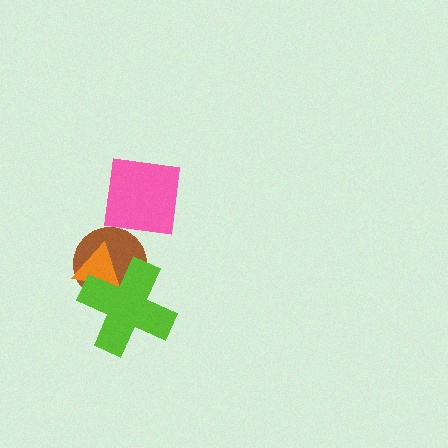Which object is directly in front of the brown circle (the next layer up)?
The orange triangle is directly in front of the brown circle.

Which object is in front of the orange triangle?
The lime cross is in front of the orange triangle.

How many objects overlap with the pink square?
0 objects overlap with the pink square.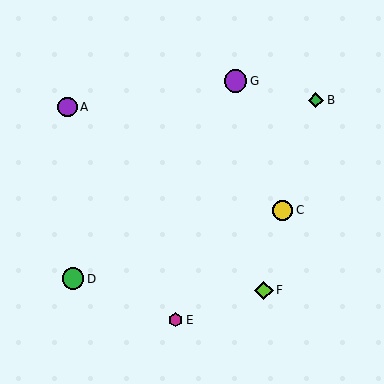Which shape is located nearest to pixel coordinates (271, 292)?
The lime diamond (labeled F) at (264, 290) is nearest to that location.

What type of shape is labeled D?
Shape D is a green circle.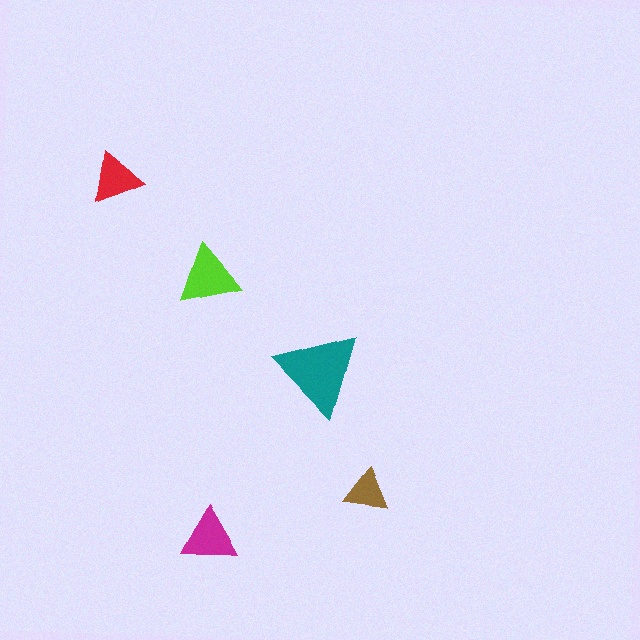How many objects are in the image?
There are 5 objects in the image.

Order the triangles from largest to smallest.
the teal one, the lime one, the magenta one, the red one, the brown one.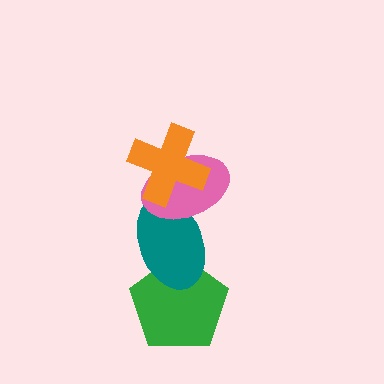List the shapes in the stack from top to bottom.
From top to bottom: the orange cross, the pink ellipse, the teal ellipse, the green pentagon.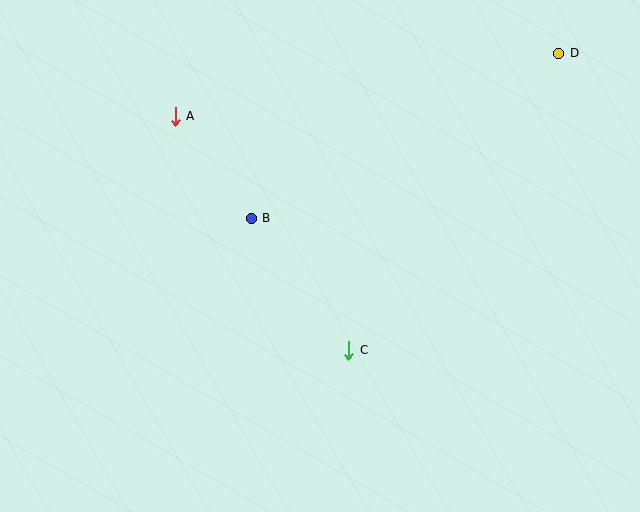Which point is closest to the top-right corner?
Point D is closest to the top-right corner.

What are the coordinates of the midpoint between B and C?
The midpoint between B and C is at (300, 284).